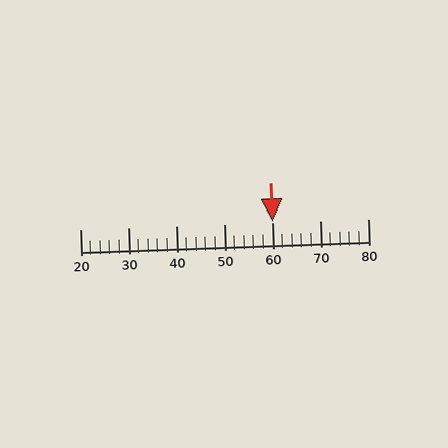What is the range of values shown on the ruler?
The ruler shows values from 20 to 80.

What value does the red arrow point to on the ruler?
The red arrow points to approximately 60.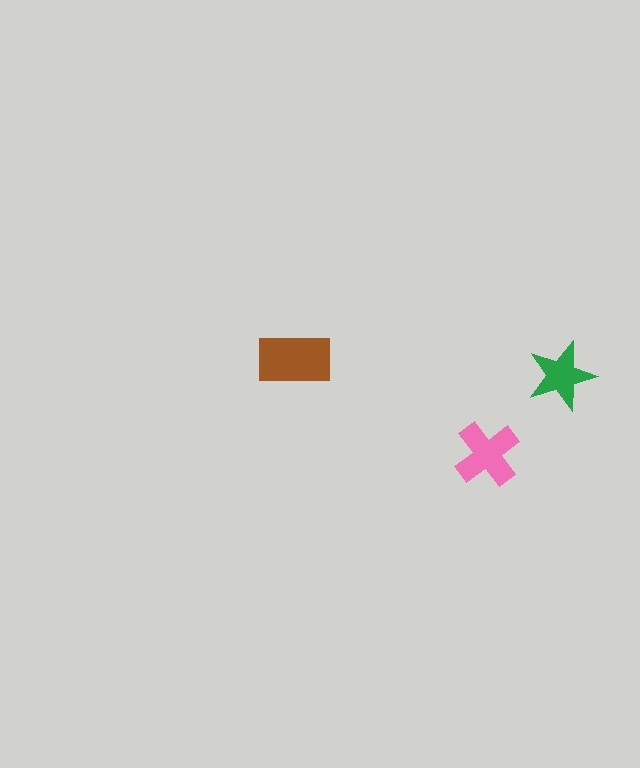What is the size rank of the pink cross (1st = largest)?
2nd.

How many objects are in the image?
There are 3 objects in the image.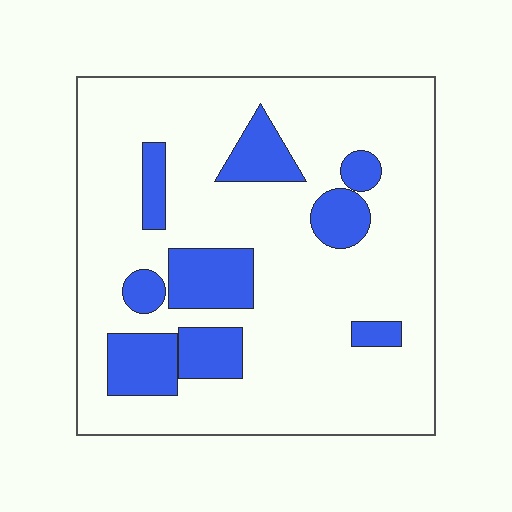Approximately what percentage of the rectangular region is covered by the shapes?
Approximately 20%.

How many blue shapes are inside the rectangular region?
9.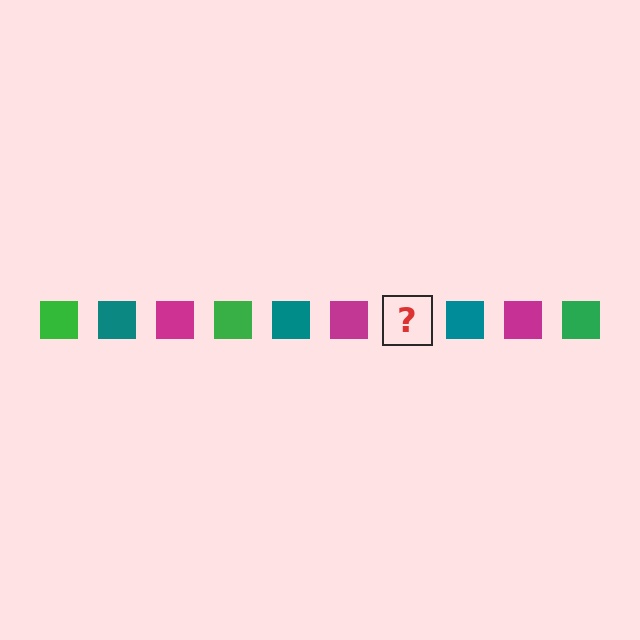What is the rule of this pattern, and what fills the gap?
The rule is that the pattern cycles through green, teal, magenta squares. The gap should be filled with a green square.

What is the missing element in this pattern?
The missing element is a green square.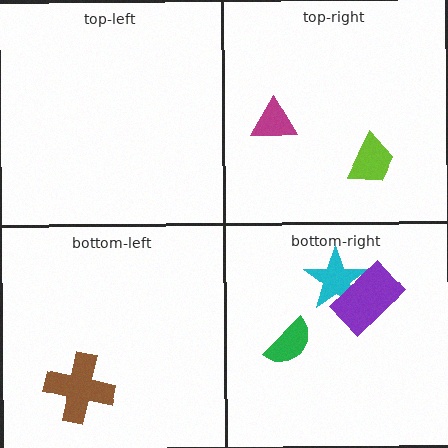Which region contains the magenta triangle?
The top-right region.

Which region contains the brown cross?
The bottom-left region.